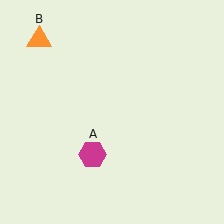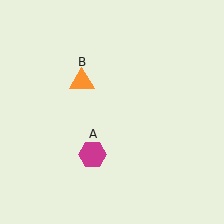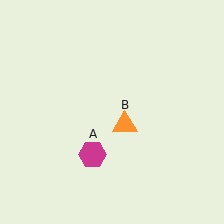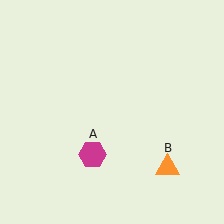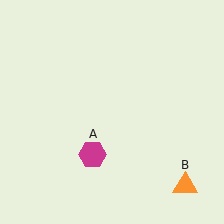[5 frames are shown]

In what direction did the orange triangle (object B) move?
The orange triangle (object B) moved down and to the right.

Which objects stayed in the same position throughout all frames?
Magenta hexagon (object A) remained stationary.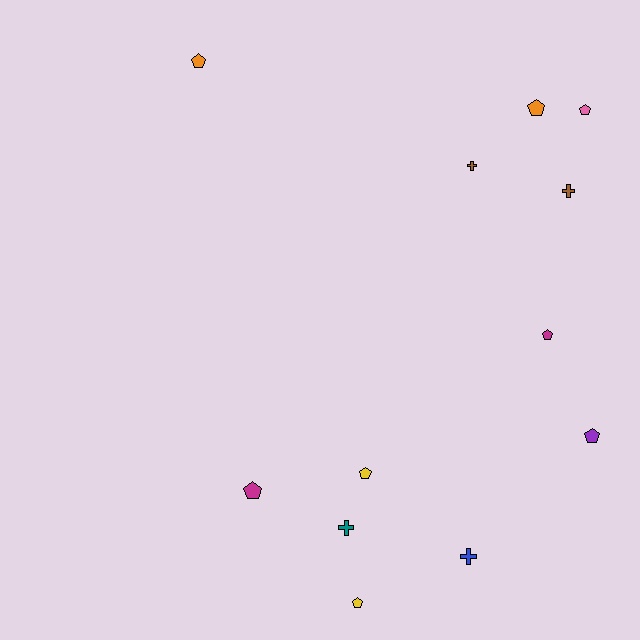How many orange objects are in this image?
There are 2 orange objects.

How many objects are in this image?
There are 12 objects.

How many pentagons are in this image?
There are 8 pentagons.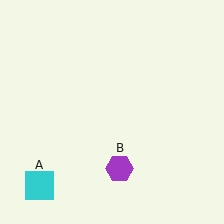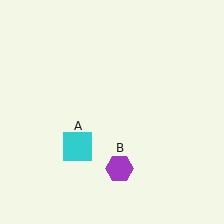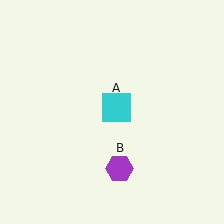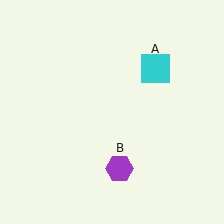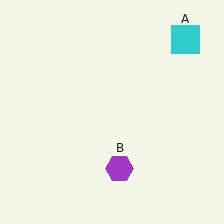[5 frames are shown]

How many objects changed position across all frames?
1 object changed position: cyan square (object A).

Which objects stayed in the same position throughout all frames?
Purple hexagon (object B) remained stationary.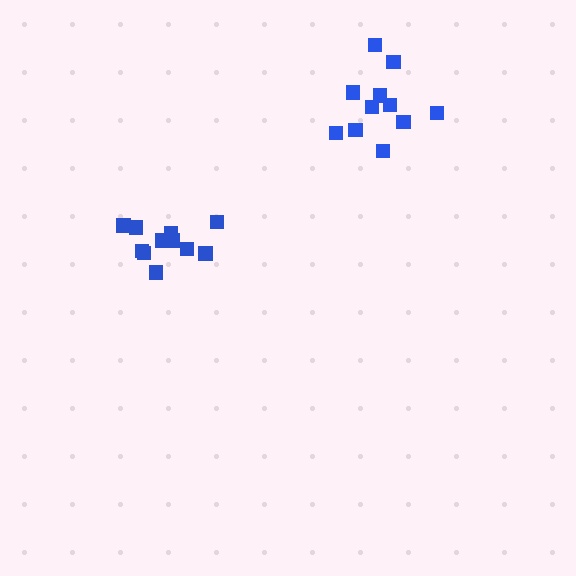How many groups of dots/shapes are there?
There are 2 groups.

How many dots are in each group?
Group 1: 11 dots, Group 2: 11 dots (22 total).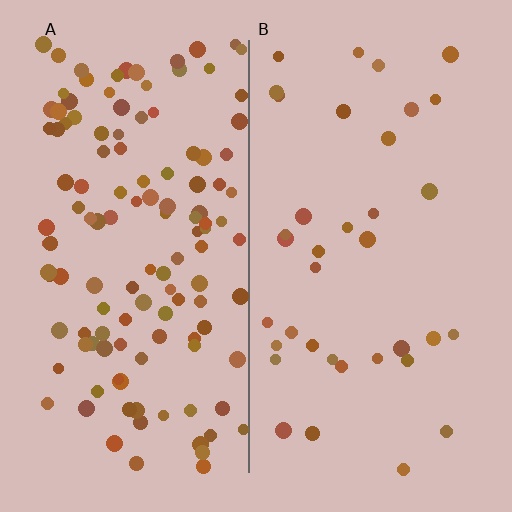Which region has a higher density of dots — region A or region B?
A (the left).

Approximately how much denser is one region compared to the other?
Approximately 3.4× — region A over region B.